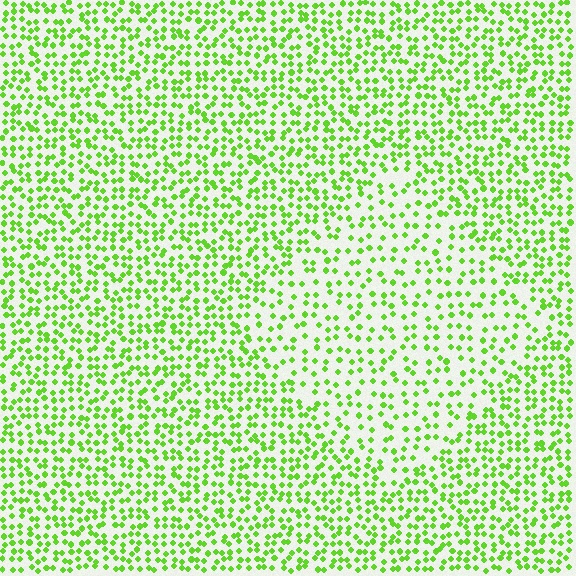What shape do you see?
I see a diamond.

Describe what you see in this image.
The image contains small lime elements arranged at two different densities. A diamond-shaped region is visible where the elements are less densely packed than the surrounding area.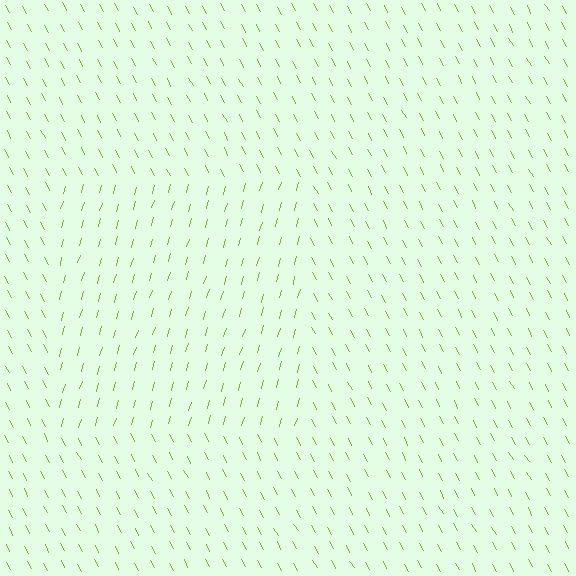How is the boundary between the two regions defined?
The boundary is defined purely by a change in line orientation (approximately 45 degrees difference). All lines are the same color and thickness.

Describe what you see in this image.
The image is filled with small lime line segments. A rectangle region in the image has lines oriented differently from the surrounding lines, creating a visible texture boundary.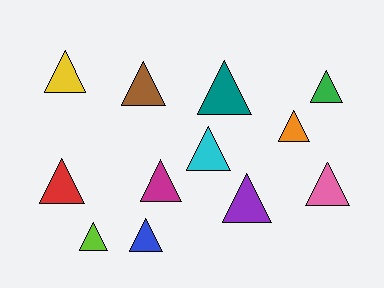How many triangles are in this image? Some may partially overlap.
There are 12 triangles.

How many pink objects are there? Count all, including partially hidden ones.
There is 1 pink object.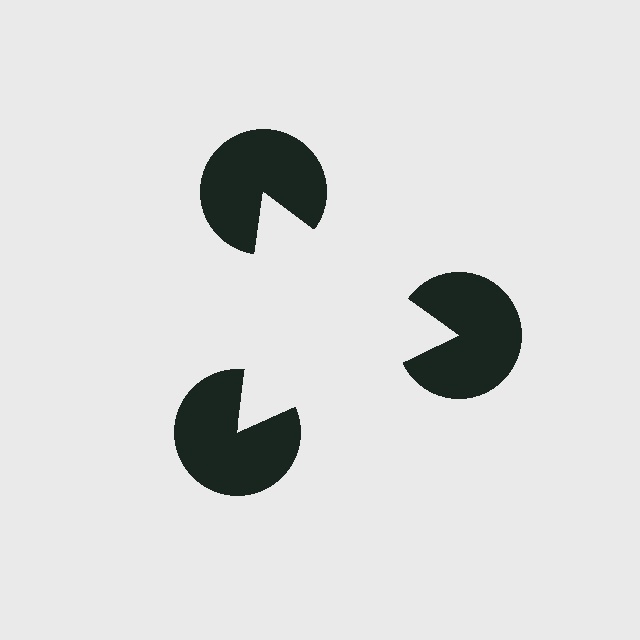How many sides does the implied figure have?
3 sides.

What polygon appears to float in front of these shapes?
An illusory triangle — its edges are inferred from the aligned wedge cuts in the pac-man discs, not physically drawn.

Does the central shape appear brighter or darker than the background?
It typically appears slightly brighter than the background, even though no actual brightness change is drawn.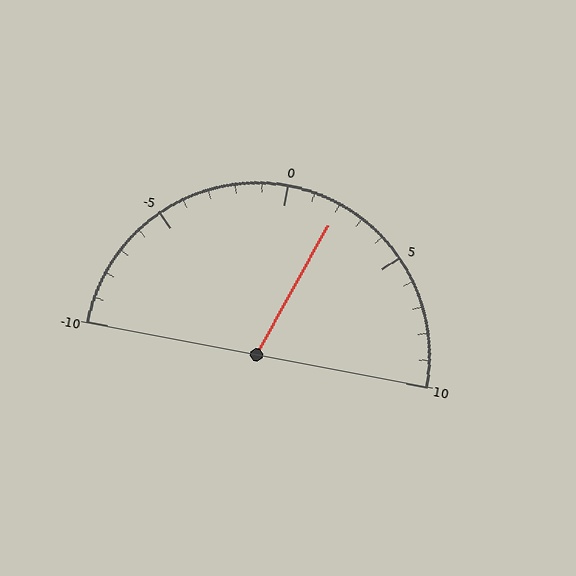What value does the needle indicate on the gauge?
The needle indicates approximately 2.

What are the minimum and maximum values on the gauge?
The gauge ranges from -10 to 10.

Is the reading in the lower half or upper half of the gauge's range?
The reading is in the upper half of the range (-10 to 10).